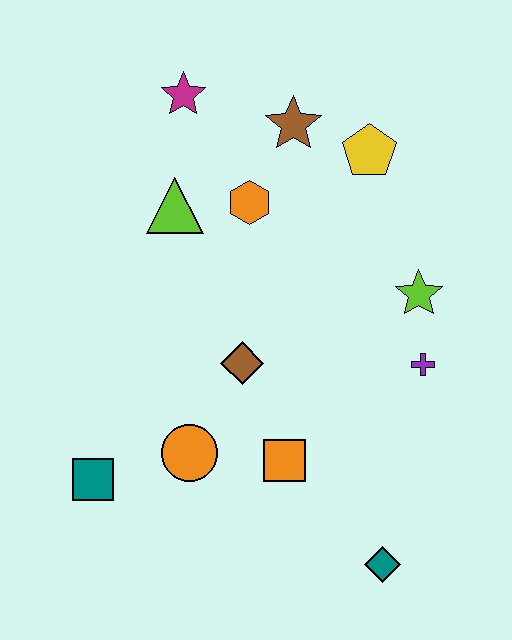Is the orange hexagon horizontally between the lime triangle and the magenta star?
No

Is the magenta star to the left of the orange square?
Yes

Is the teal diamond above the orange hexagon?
No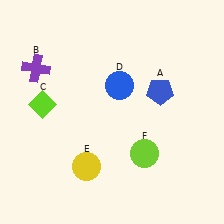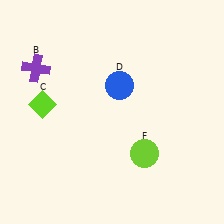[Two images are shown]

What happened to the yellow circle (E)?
The yellow circle (E) was removed in Image 2. It was in the bottom-left area of Image 1.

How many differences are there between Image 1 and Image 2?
There are 2 differences between the two images.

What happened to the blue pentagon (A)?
The blue pentagon (A) was removed in Image 2. It was in the top-right area of Image 1.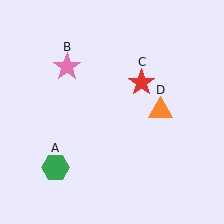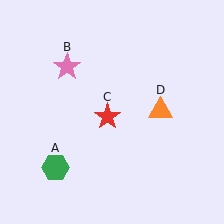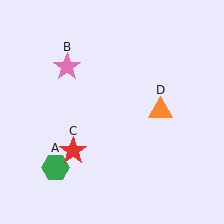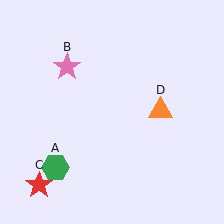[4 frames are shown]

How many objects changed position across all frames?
1 object changed position: red star (object C).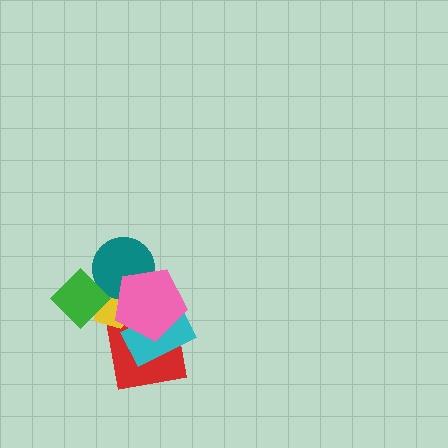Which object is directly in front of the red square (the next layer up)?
The yellow hexagon is directly in front of the red square.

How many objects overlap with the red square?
3 objects overlap with the red square.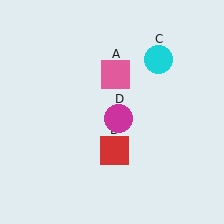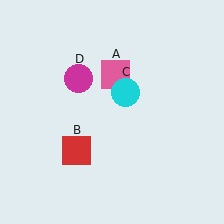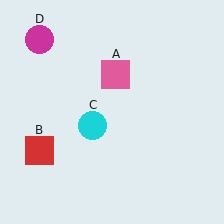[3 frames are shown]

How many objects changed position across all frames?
3 objects changed position: red square (object B), cyan circle (object C), magenta circle (object D).